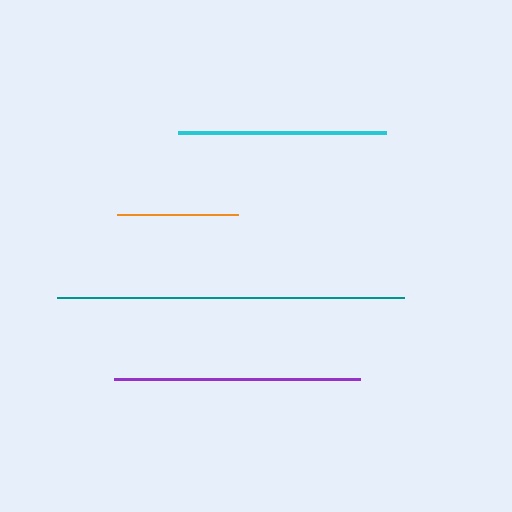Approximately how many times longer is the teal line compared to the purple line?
The teal line is approximately 1.4 times the length of the purple line.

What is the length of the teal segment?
The teal segment is approximately 347 pixels long.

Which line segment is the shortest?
The orange line is the shortest at approximately 122 pixels.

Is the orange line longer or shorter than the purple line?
The purple line is longer than the orange line.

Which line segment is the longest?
The teal line is the longest at approximately 347 pixels.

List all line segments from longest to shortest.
From longest to shortest: teal, purple, cyan, orange.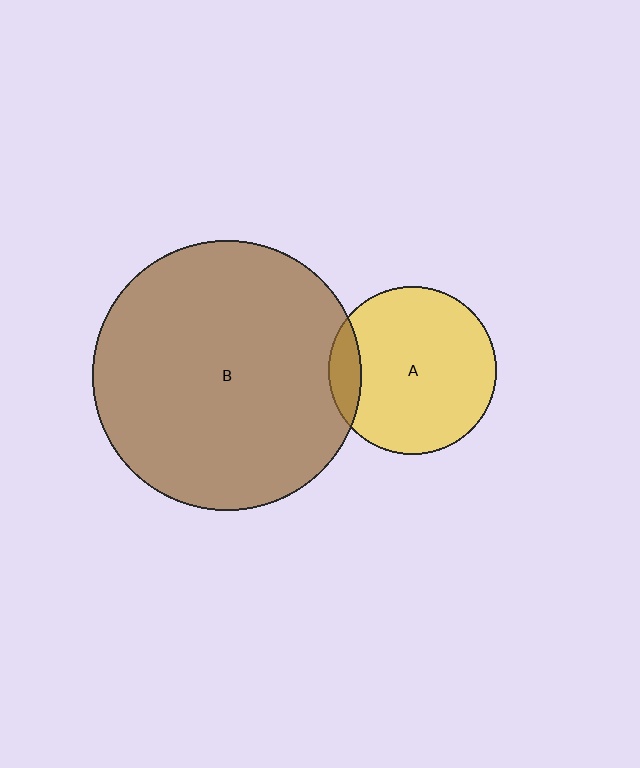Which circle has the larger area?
Circle B (brown).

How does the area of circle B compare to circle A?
Approximately 2.6 times.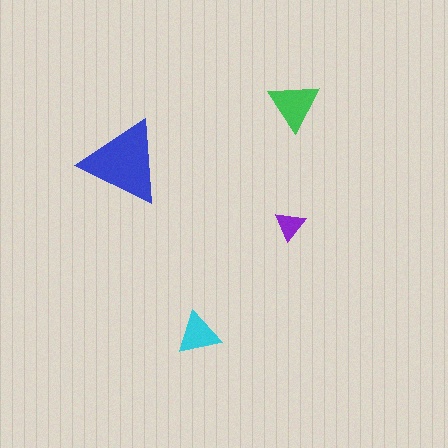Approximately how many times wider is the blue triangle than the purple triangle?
About 3 times wider.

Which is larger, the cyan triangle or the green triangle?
The green one.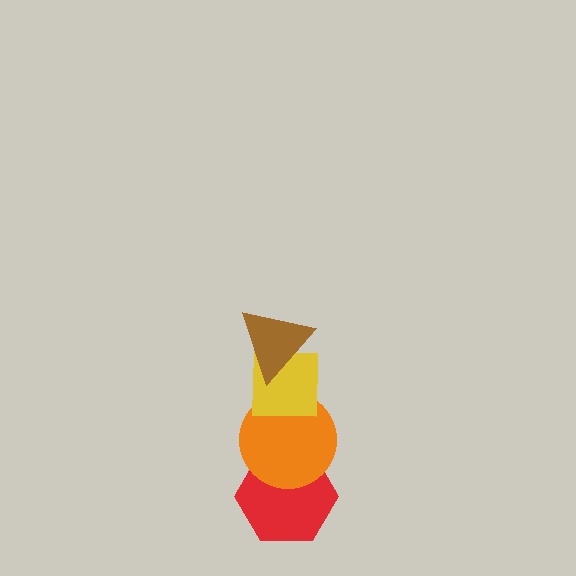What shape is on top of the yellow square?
The brown triangle is on top of the yellow square.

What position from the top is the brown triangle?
The brown triangle is 1st from the top.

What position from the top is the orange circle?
The orange circle is 3rd from the top.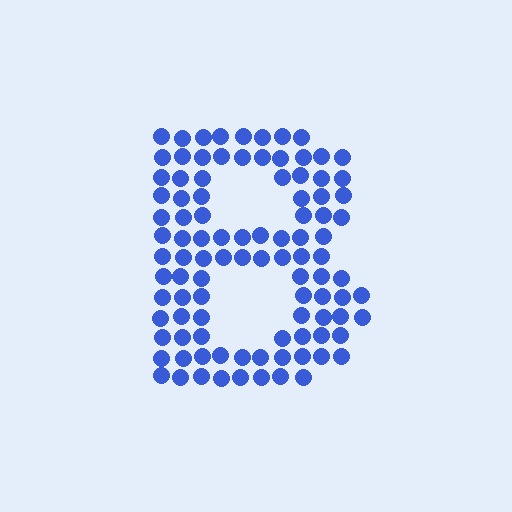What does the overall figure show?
The overall figure shows the letter B.